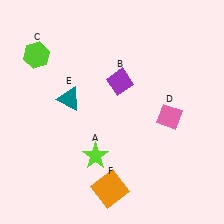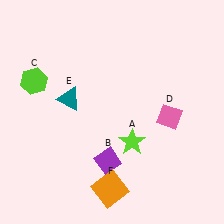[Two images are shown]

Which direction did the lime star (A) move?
The lime star (A) moved right.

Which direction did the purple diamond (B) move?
The purple diamond (B) moved down.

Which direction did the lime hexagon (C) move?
The lime hexagon (C) moved down.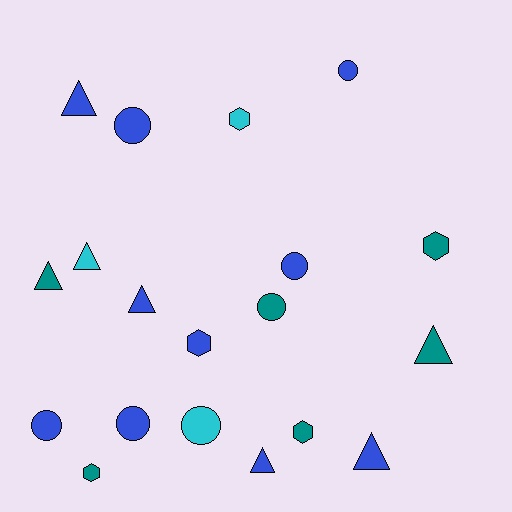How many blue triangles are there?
There are 4 blue triangles.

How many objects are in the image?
There are 19 objects.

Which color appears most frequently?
Blue, with 10 objects.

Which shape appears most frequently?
Circle, with 7 objects.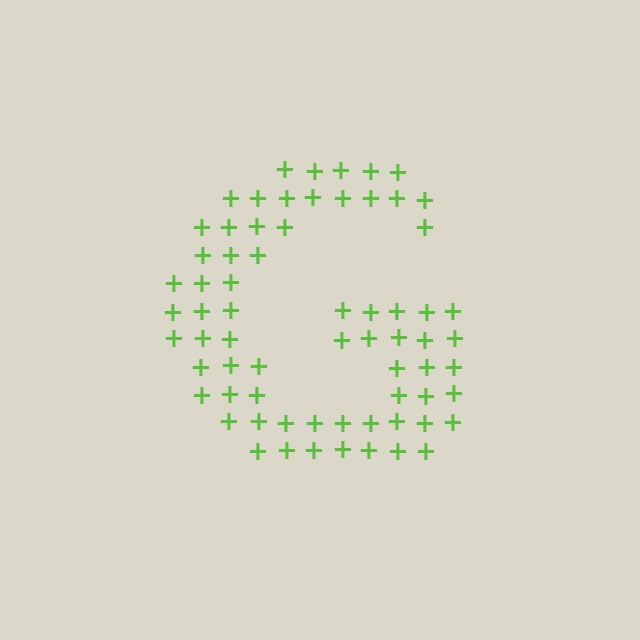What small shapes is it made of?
It is made of small plus signs.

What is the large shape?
The large shape is the letter G.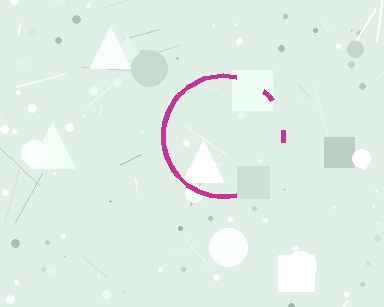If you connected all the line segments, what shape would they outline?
They would outline a circle.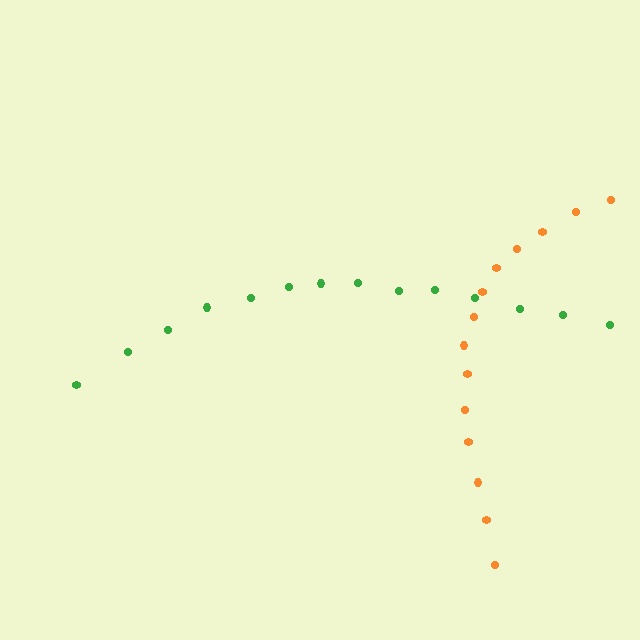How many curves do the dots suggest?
There are 2 distinct paths.